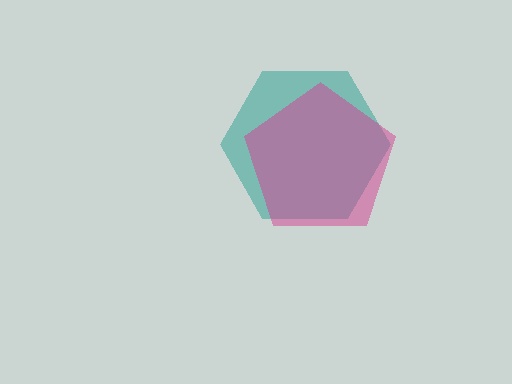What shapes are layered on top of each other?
The layered shapes are: a teal hexagon, a magenta pentagon.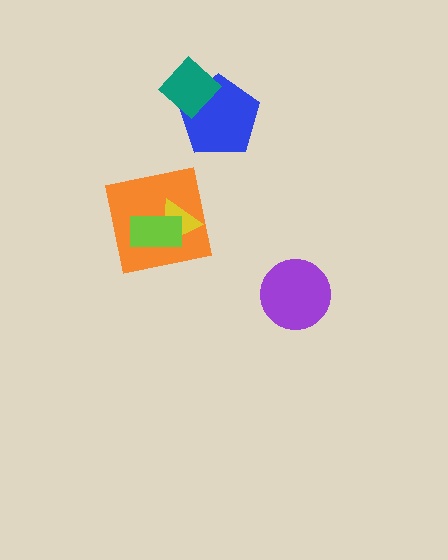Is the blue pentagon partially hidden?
Yes, it is partially covered by another shape.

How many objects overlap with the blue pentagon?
1 object overlaps with the blue pentagon.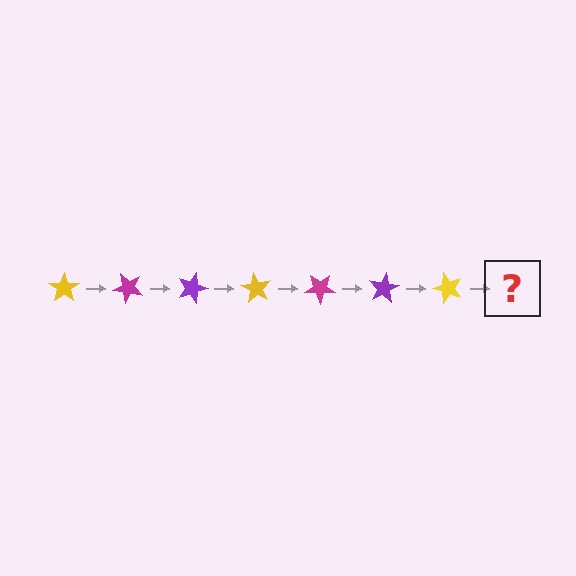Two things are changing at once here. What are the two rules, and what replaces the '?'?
The two rules are that it rotates 45 degrees each step and the color cycles through yellow, magenta, and purple. The '?' should be a magenta star, rotated 315 degrees from the start.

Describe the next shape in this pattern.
It should be a magenta star, rotated 315 degrees from the start.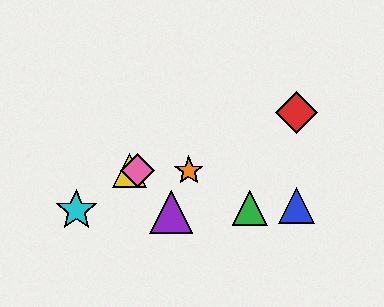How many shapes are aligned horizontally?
3 shapes (the yellow triangle, the orange star, the pink diamond) are aligned horizontally.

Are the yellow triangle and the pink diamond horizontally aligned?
Yes, both are at y≈171.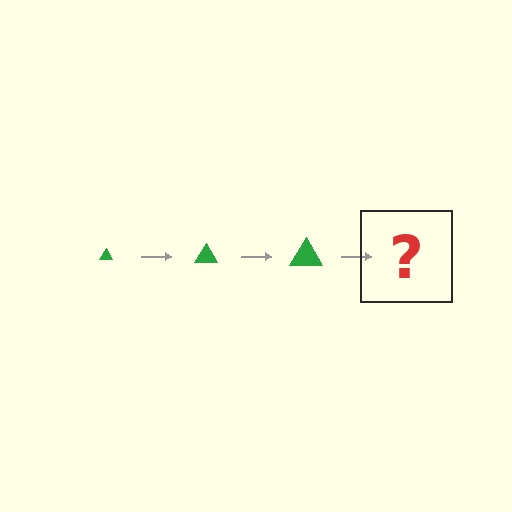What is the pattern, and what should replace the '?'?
The pattern is that the triangle gets progressively larger each step. The '?' should be a green triangle, larger than the previous one.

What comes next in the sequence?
The next element should be a green triangle, larger than the previous one.